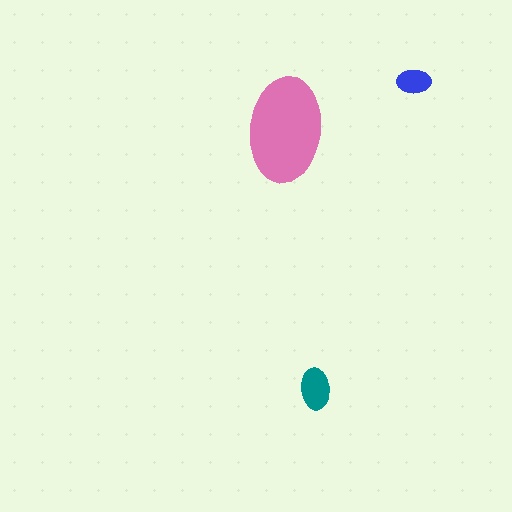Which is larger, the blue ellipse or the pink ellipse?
The pink one.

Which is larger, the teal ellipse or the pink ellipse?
The pink one.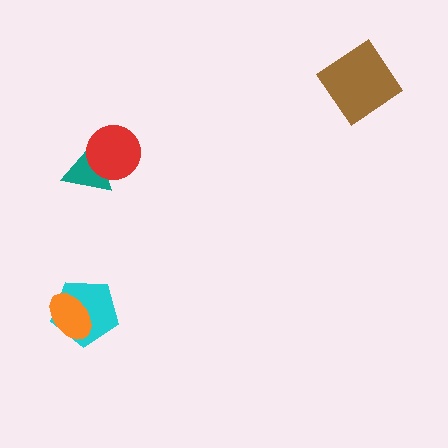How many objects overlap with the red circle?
1 object overlaps with the red circle.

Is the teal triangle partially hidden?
Yes, it is partially covered by another shape.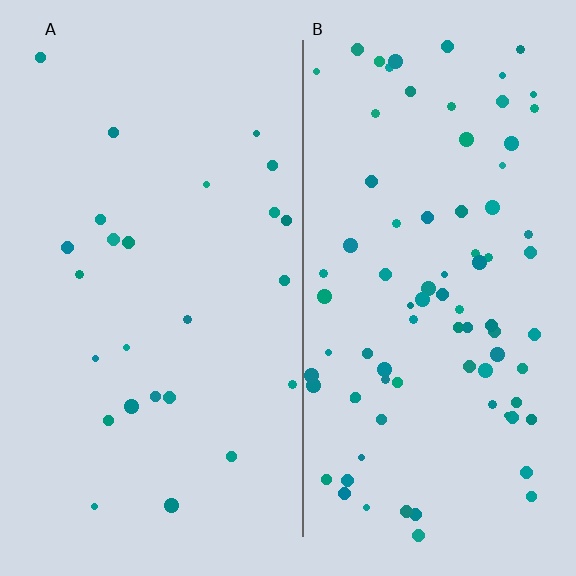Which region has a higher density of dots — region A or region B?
B (the right).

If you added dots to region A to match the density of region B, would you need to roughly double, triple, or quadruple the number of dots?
Approximately triple.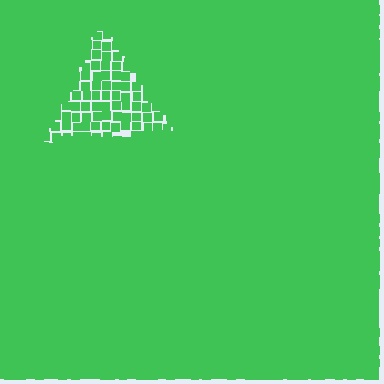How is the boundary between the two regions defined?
The boundary is defined by a change in element density (approximately 2.9x ratio). All elements are the same color, size, and shape.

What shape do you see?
I see a triangle.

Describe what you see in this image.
The image contains small green elements arranged at two different densities. A triangle-shaped region is visible where the elements are less densely packed than the surrounding area.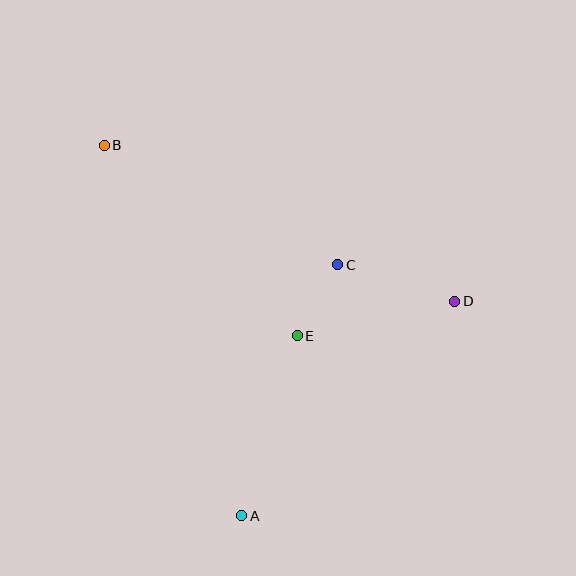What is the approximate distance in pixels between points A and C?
The distance between A and C is approximately 269 pixels.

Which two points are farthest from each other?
Points A and B are farthest from each other.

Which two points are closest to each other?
Points C and E are closest to each other.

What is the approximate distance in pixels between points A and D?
The distance between A and D is approximately 302 pixels.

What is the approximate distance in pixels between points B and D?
The distance between B and D is approximately 384 pixels.